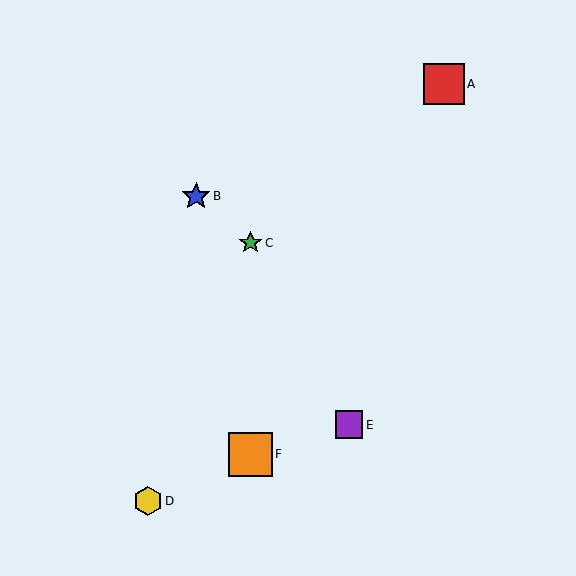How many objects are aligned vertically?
2 objects (C, F) are aligned vertically.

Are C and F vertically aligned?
Yes, both are at x≈250.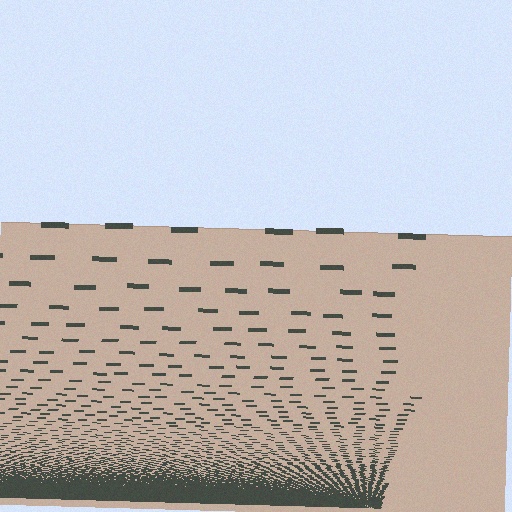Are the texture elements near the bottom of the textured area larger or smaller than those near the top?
Smaller. The gradient is inverted — elements near the bottom are smaller and denser.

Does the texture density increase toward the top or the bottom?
Density increases toward the bottom.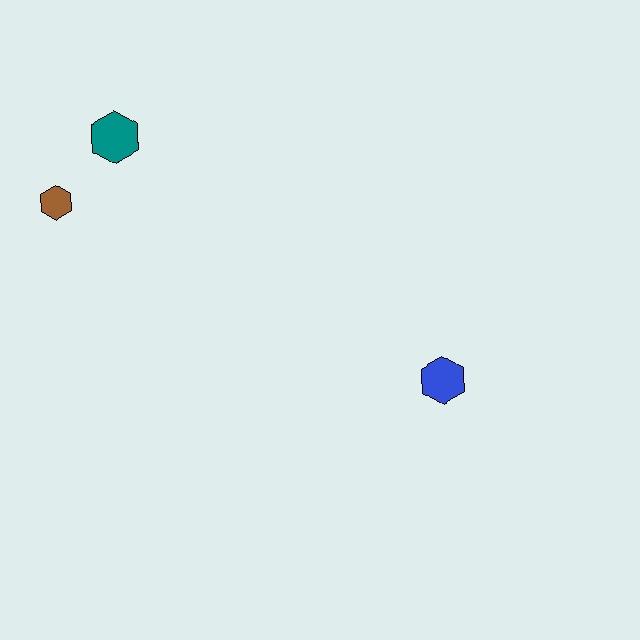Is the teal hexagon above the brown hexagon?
Yes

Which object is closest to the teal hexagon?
The brown hexagon is closest to the teal hexagon.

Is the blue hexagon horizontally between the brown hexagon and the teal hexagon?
No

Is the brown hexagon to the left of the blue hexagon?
Yes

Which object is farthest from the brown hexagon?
The blue hexagon is farthest from the brown hexagon.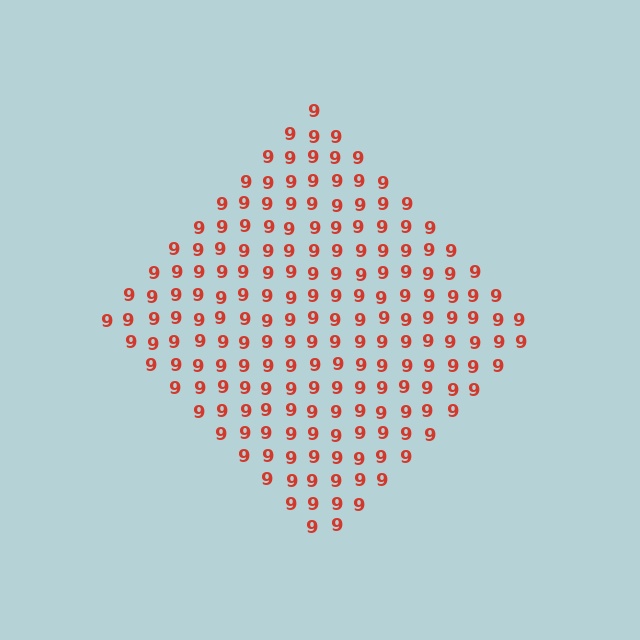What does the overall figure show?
The overall figure shows a diamond.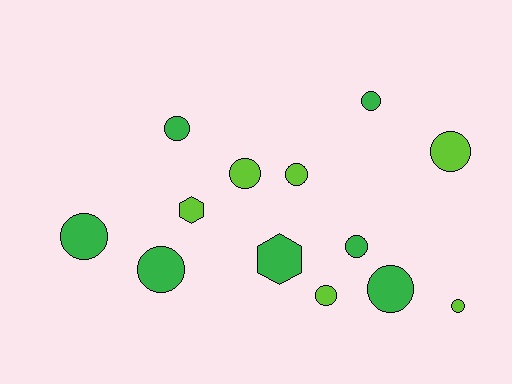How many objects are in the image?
There are 13 objects.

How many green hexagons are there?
There is 1 green hexagon.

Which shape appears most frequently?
Circle, with 11 objects.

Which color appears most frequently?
Green, with 7 objects.